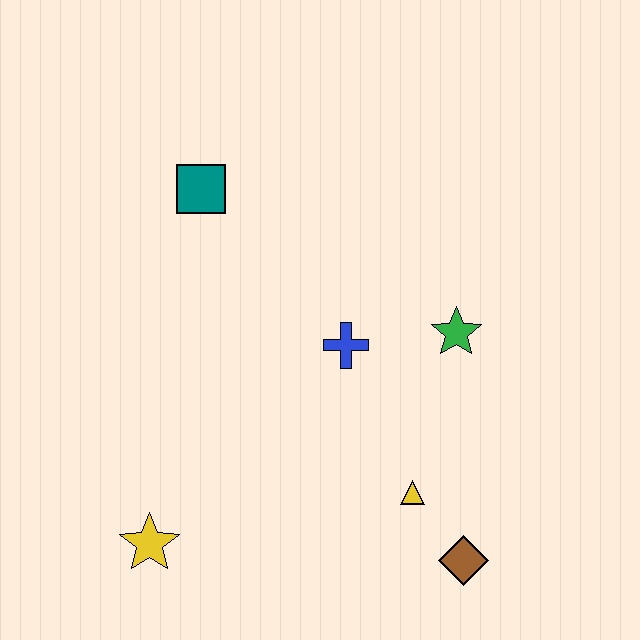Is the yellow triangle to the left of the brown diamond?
Yes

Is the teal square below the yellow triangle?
No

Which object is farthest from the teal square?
The brown diamond is farthest from the teal square.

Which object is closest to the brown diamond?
The yellow triangle is closest to the brown diamond.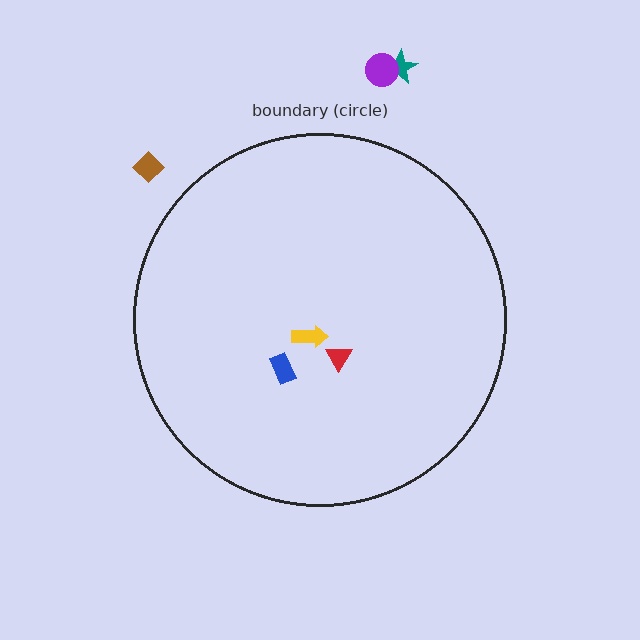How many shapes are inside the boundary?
3 inside, 3 outside.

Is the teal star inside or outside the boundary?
Outside.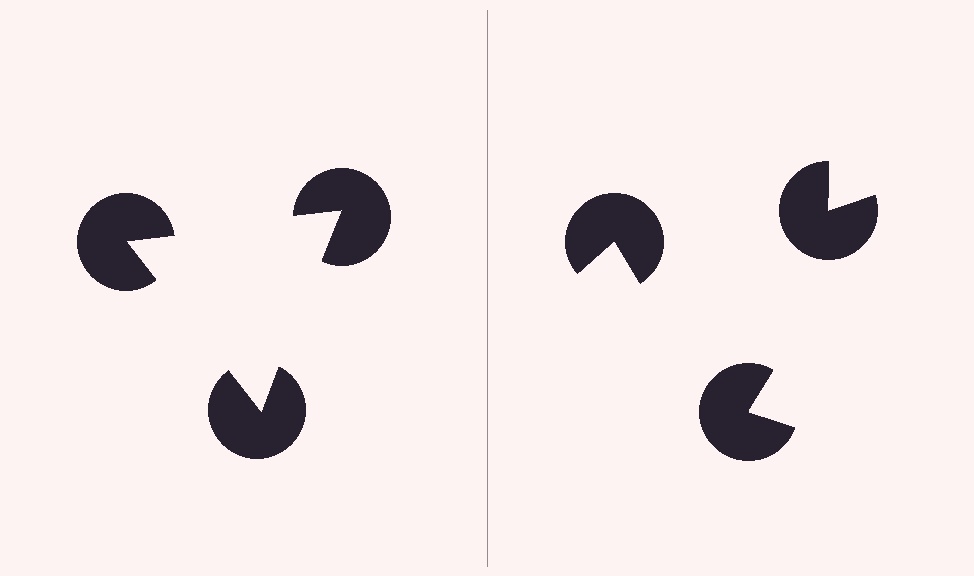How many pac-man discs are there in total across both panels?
6 — 3 on each side.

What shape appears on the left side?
An illusory triangle.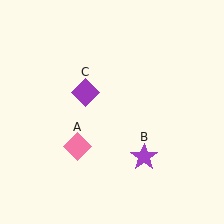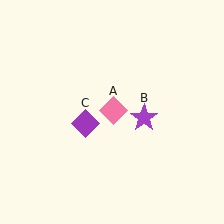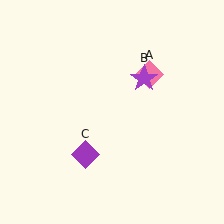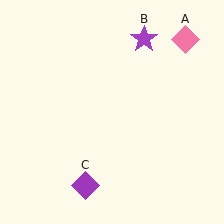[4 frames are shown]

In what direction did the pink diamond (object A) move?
The pink diamond (object A) moved up and to the right.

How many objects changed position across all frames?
3 objects changed position: pink diamond (object A), purple star (object B), purple diamond (object C).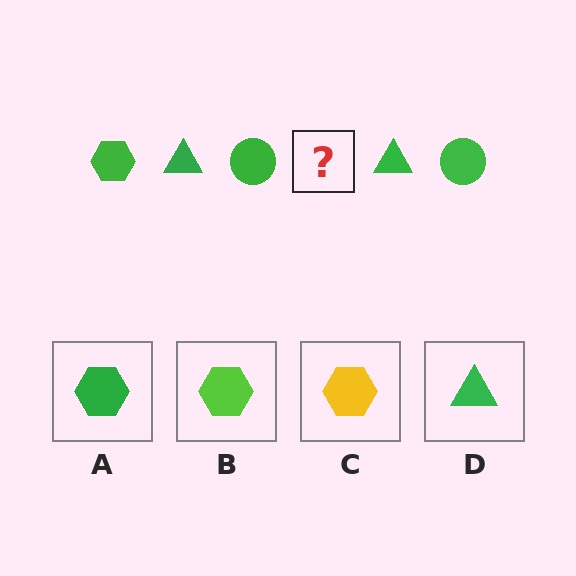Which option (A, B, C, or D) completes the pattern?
A.